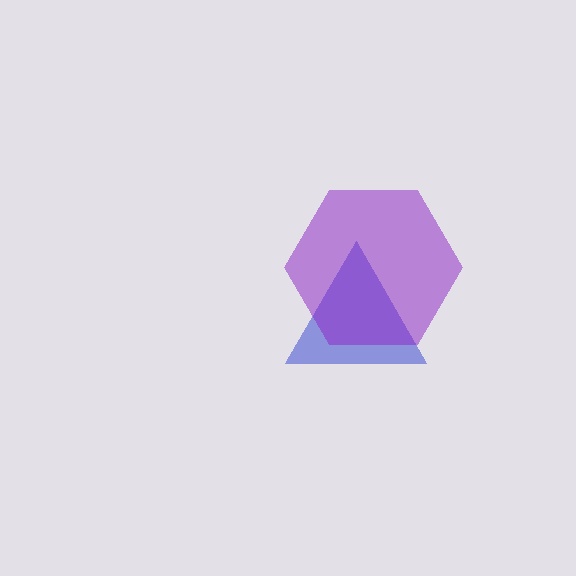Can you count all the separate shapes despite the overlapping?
Yes, there are 2 separate shapes.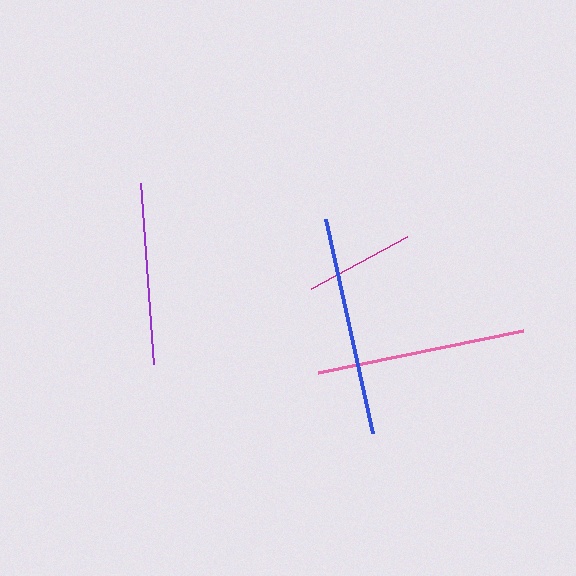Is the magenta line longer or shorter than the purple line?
The purple line is longer than the magenta line.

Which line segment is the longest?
The blue line is the longest at approximately 219 pixels.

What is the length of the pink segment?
The pink segment is approximately 209 pixels long.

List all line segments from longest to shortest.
From longest to shortest: blue, pink, purple, magenta.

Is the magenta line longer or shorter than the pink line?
The pink line is longer than the magenta line.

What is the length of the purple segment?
The purple segment is approximately 181 pixels long.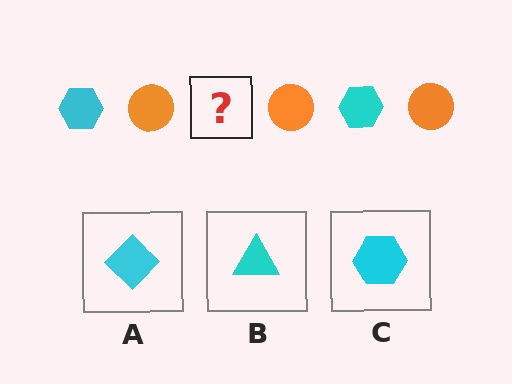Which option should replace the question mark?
Option C.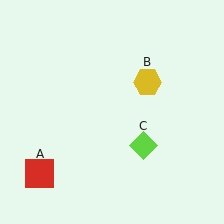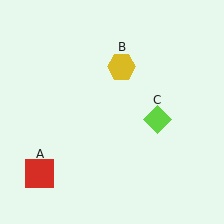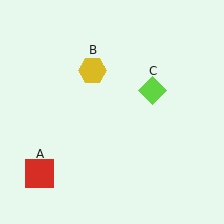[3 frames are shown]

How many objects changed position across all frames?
2 objects changed position: yellow hexagon (object B), lime diamond (object C).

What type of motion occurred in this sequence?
The yellow hexagon (object B), lime diamond (object C) rotated counterclockwise around the center of the scene.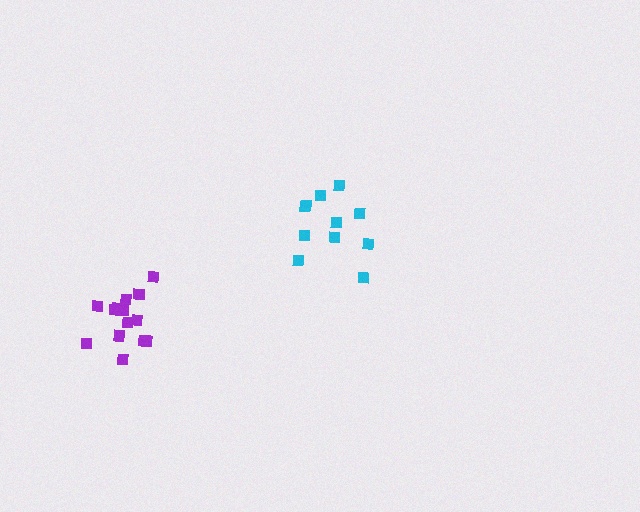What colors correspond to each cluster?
The clusters are colored: cyan, purple.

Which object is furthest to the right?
The cyan cluster is rightmost.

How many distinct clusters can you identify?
There are 2 distinct clusters.